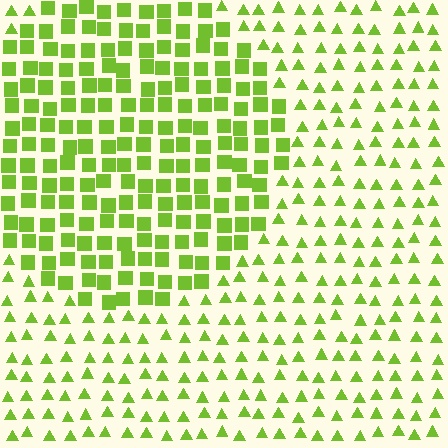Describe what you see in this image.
The image is filled with small lime elements arranged in a uniform grid. A circle-shaped region contains squares, while the surrounding area contains triangles. The boundary is defined purely by the change in element shape.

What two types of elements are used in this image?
The image uses squares inside the circle region and triangles outside it.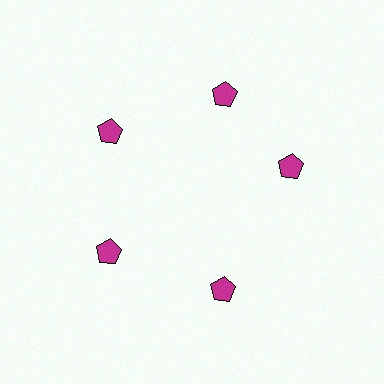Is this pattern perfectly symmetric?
No. The 5 magenta pentagons are arranged in a ring, but one element near the 3 o'clock position is rotated out of alignment along the ring, breaking the 5-fold rotational symmetry.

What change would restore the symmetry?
The symmetry would be restored by rotating it back into even spacing with its neighbors so that all 5 pentagons sit at equal angles and equal distance from the center.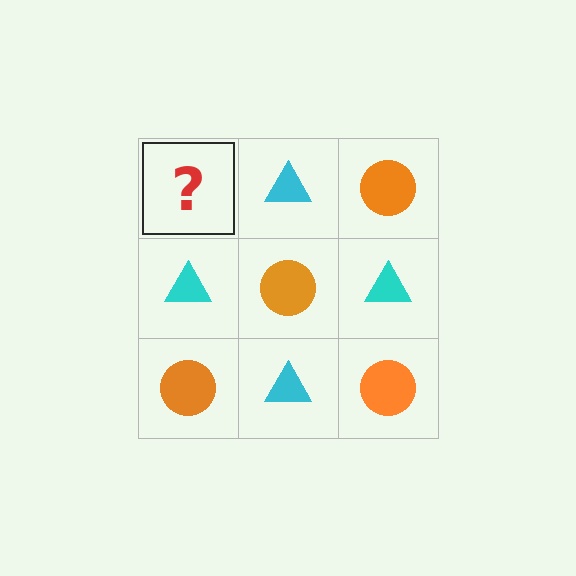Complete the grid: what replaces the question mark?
The question mark should be replaced with an orange circle.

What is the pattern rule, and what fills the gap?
The rule is that it alternates orange circle and cyan triangle in a checkerboard pattern. The gap should be filled with an orange circle.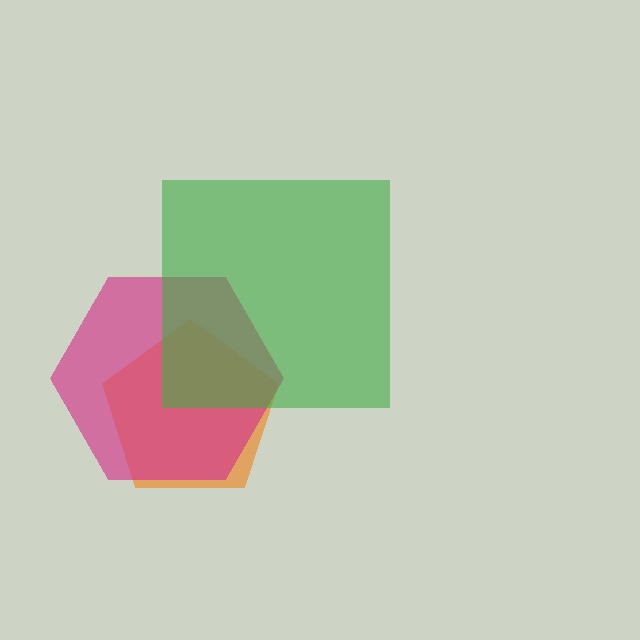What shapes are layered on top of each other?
The layered shapes are: an orange pentagon, a magenta hexagon, a green square.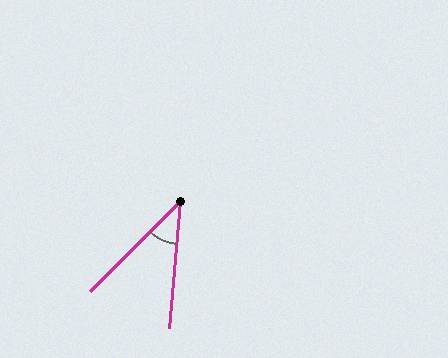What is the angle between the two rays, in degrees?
Approximately 40 degrees.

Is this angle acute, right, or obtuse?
It is acute.